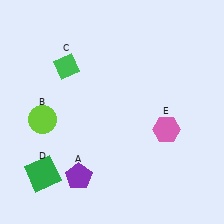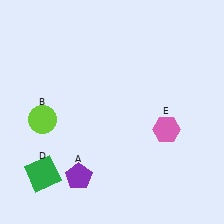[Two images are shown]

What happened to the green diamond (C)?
The green diamond (C) was removed in Image 2. It was in the top-left area of Image 1.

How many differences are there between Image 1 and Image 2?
There is 1 difference between the two images.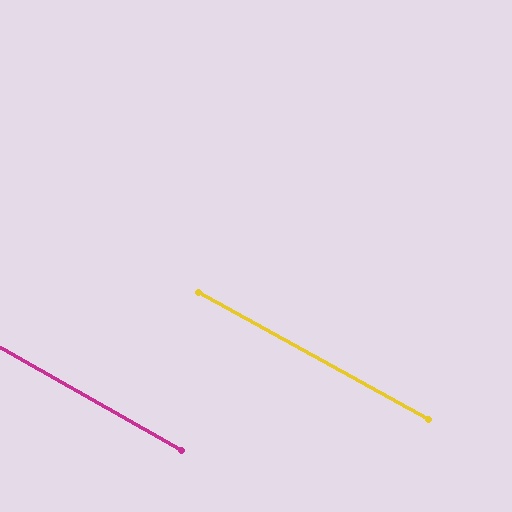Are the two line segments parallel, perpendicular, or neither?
Parallel — their directions differ by only 0.4°.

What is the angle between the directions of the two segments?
Approximately 0 degrees.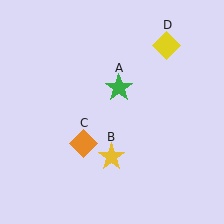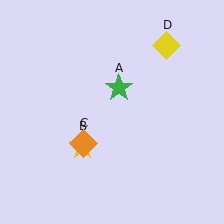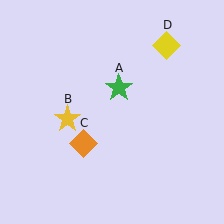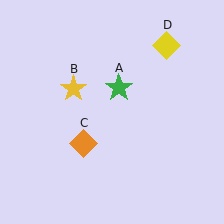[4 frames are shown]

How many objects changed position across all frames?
1 object changed position: yellow star (object B).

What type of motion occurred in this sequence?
The yellow star (object B) rotated clockwise around the center of the scene.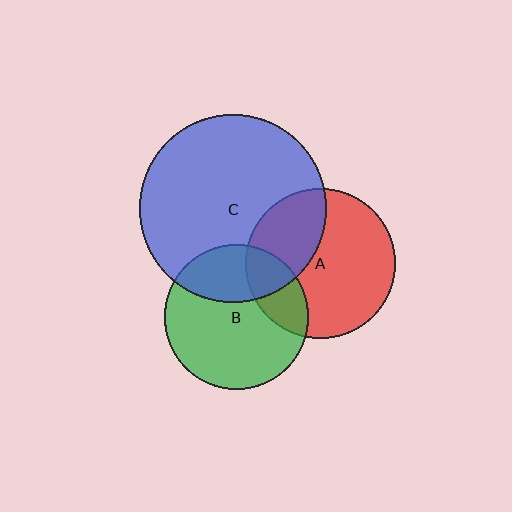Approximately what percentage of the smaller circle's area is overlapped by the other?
Approximately 20%.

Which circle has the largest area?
Circle C (blue).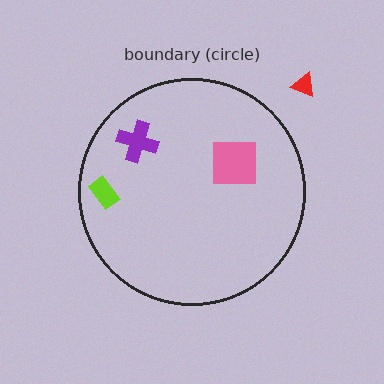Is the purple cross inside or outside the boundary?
Inside.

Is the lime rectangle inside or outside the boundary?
Inside.